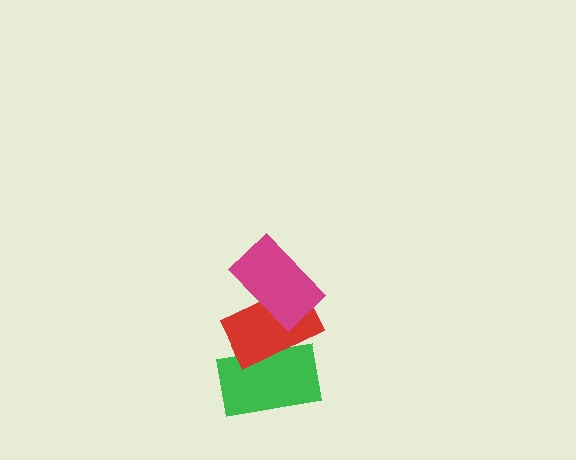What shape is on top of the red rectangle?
The magenta rectangle is on top of the red rectangle.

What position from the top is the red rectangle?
The red rectangle is 2nd from the top.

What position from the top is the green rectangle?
The green rectangle is 3rd from the top.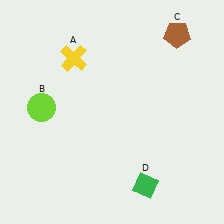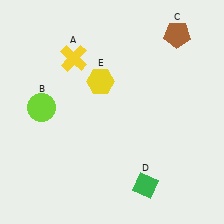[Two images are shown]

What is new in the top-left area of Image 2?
A yellow hexagon (E) was added in the top-left area of Image 2.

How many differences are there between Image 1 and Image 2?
There is 1 difference between the two images.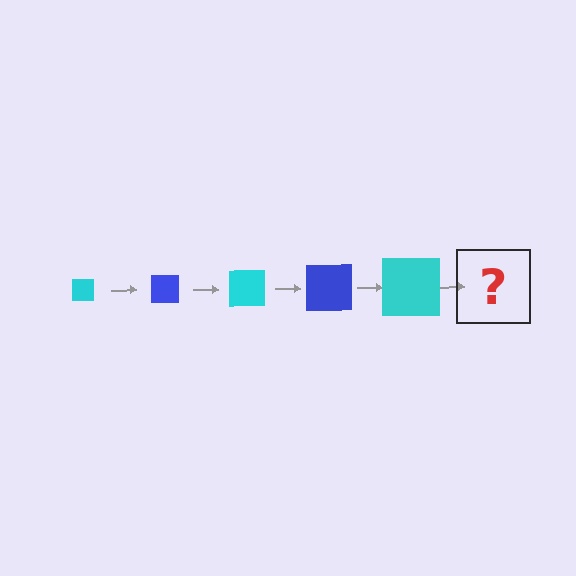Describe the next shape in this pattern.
It should be a blue square, larger than the previous one.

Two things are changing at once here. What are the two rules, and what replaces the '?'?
The two rules are that the square grows larger each step and the color cycles through cyan and blue. The '?' should be a blue square, larger than the previous one.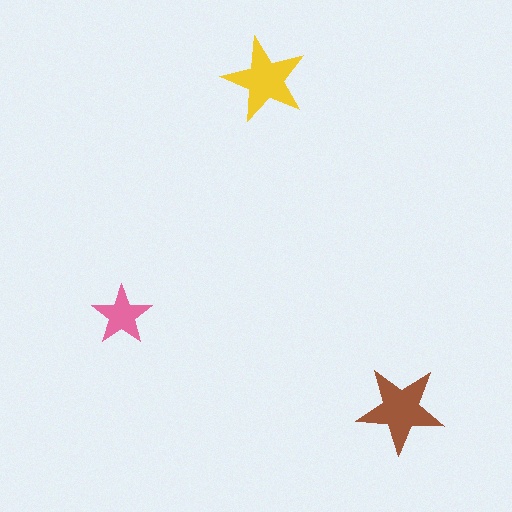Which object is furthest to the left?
The pink star is leftmost.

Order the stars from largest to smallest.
the brown one, the yellow one, the pink one.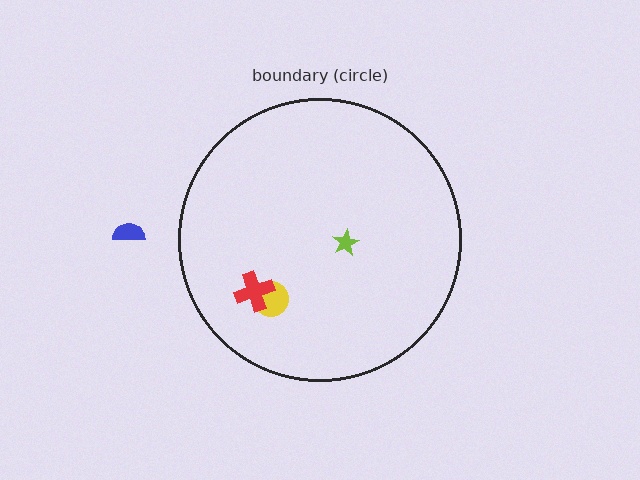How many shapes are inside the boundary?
3 inside, 1 outside.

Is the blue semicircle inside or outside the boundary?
Outside.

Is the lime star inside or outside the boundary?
Inside.